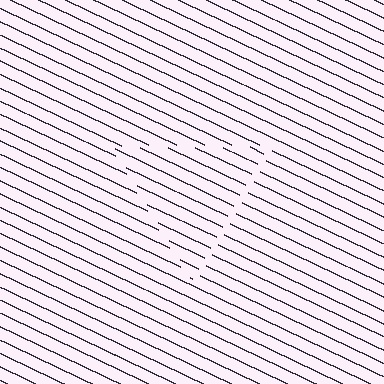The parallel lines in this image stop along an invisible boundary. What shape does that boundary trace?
An illusory triangle. The interior of the shape contains the same grating, shifted by half a period — the contour is defined by the phase discontinuity where line-ends from the inner and outer gratings abut.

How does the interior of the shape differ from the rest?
The interior of the shape contains the same grating, shifted by half a period — the contour is defined by the phase discontinuity where line-ends from the inner and outer gratings abut.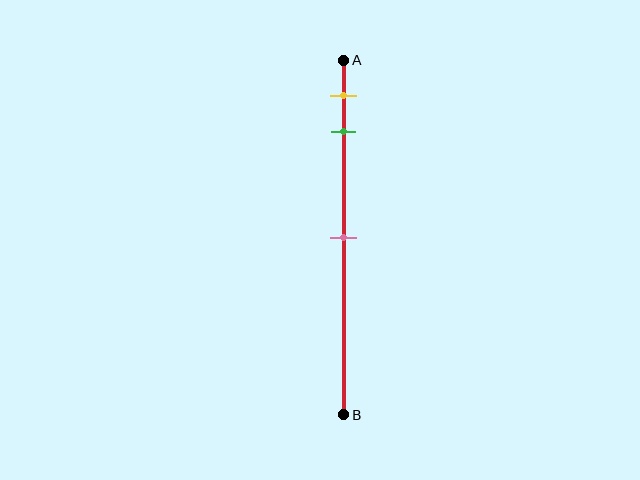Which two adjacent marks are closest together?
The yellow and green marks are the closest adjacent pair.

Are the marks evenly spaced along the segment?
No, the marks are not evenly spaced.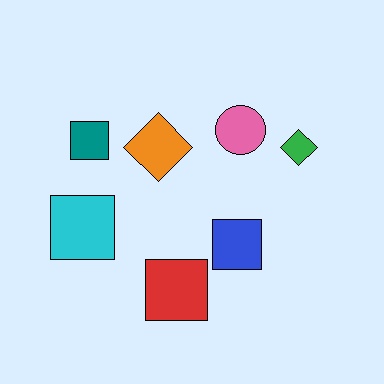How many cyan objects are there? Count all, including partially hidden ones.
There is 1 cyan object.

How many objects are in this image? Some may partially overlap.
There are 7 objects.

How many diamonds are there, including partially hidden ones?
There are 2 diamonds.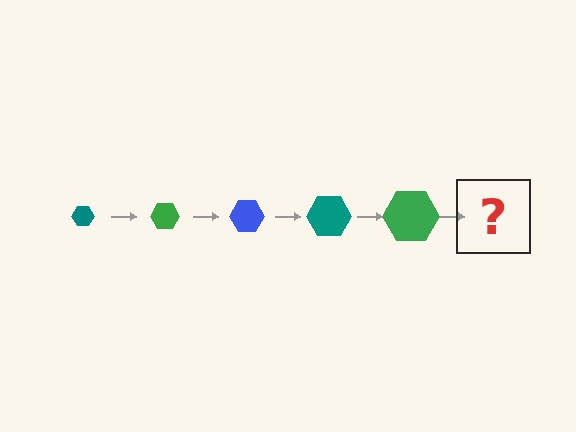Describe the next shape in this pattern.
It should be a blue hexagon, larger than the previous one.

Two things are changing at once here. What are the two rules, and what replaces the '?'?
The two rules are that the hexagon grows larger each step and the color cycles through teal, green, and blue. The '?' should be a blue hexagon, larger than the previous one.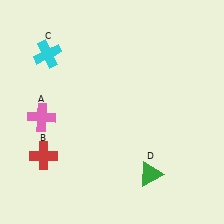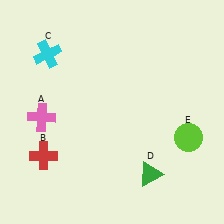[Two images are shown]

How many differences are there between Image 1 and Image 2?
There is 1 difference between the two images.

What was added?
A lime circle (E) was added in Image 2.